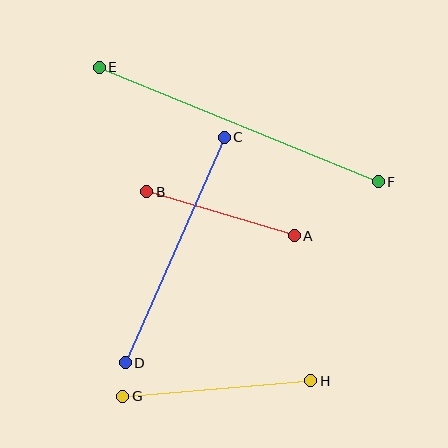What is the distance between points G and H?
The distance is approximately 189 pixels.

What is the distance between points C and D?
The distance is approximately 246 pixels.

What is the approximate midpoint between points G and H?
The midpoint is at approximately (217, 388) pixels.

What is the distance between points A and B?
The distance is approximately 154 pixels.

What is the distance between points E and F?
The distance is approximately 302 pixels.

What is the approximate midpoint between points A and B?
The midpoint is at approximately (221, 214) pixels.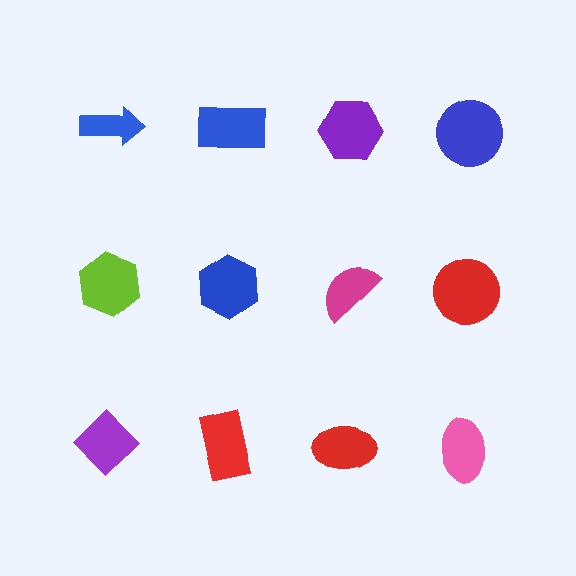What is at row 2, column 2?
A blue hexagon.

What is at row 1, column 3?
A purple hexagon.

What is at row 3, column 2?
A red rectangle.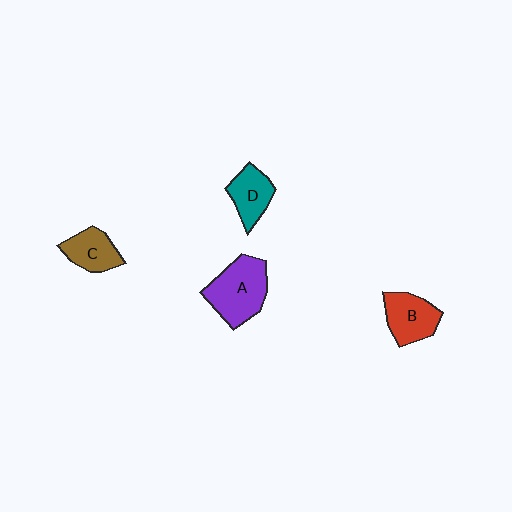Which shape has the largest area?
Shape A (purple).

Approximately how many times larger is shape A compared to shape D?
Approximately 1.6 times.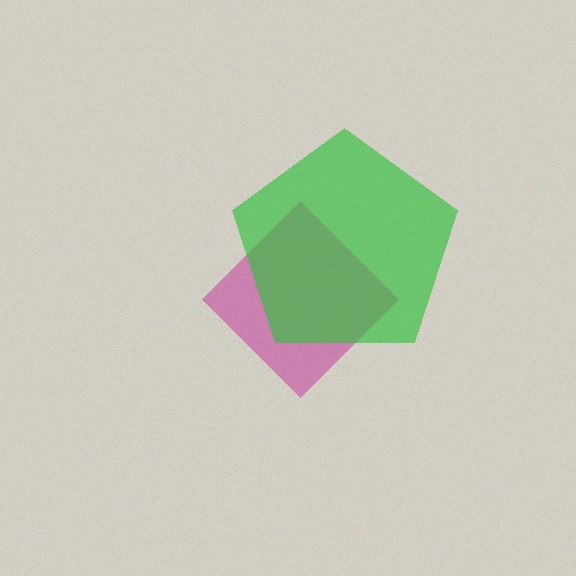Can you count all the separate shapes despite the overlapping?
Yes, there are 2 separate shapes.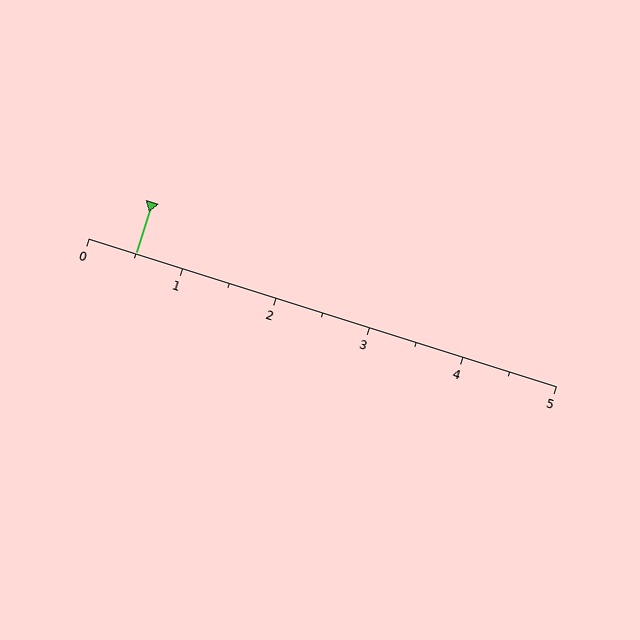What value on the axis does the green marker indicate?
The marker indicates approximately 0.5.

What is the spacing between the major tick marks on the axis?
The major ticks are spaced 1 apart.